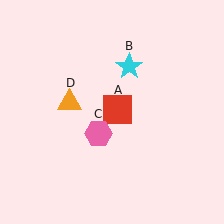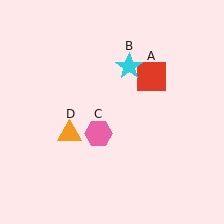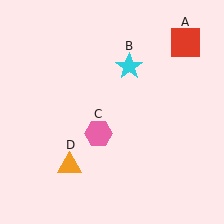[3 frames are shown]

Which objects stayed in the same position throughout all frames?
Cyan star (object B) and pink hexagon (object C) remained stationary.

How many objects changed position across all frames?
2 objects changed position: red square (object A), orange triangle (object D).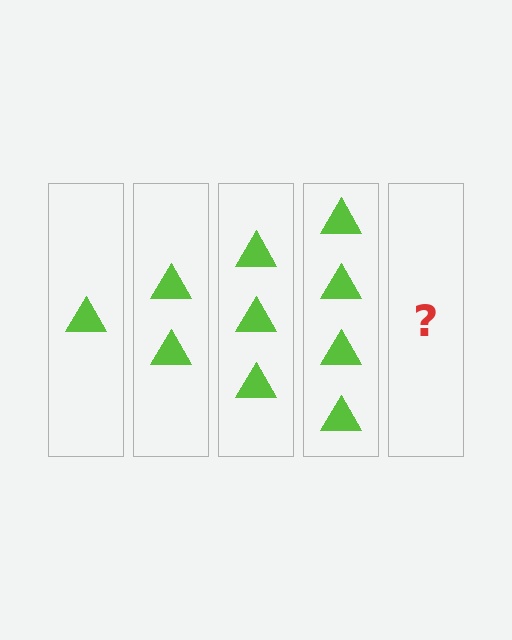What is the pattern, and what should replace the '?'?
The pattern is that each step adds one more triangle. The '?' should be 5 triangles.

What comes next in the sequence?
The next element should be 5 triangles.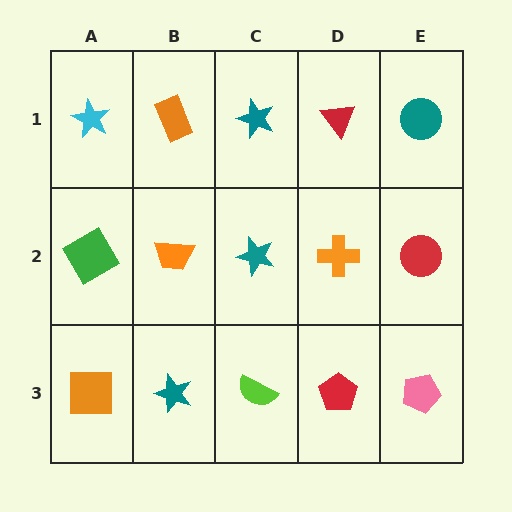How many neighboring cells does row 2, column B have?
4.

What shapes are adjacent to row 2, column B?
An orange rectangle (row 1, column B), a teal star (row 3, column B), a green diamond (row 2, column A), a teal star (row 2, column C).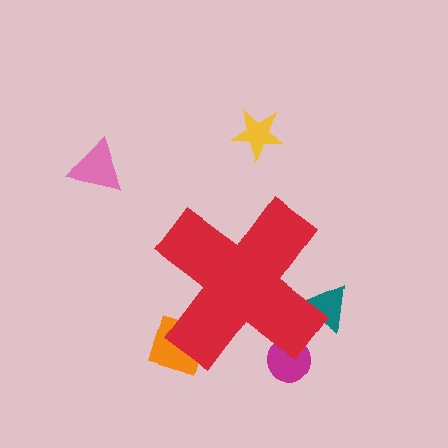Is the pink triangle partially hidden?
No, the pink triangle is fully visible.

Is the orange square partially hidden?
Yes, the orange square is partially hidden behind the red cross.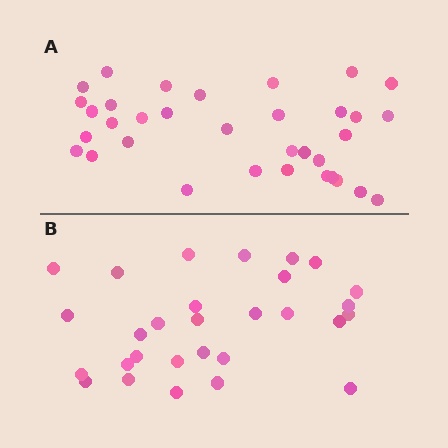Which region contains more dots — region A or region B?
Region A (the top region) has more dots.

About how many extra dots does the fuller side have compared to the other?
Region A has about 5 more dots than region B.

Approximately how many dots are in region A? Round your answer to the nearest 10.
About 30 dots. (The exact count is 34, which rounds to 30.)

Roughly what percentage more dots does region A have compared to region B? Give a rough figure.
About 15% more.